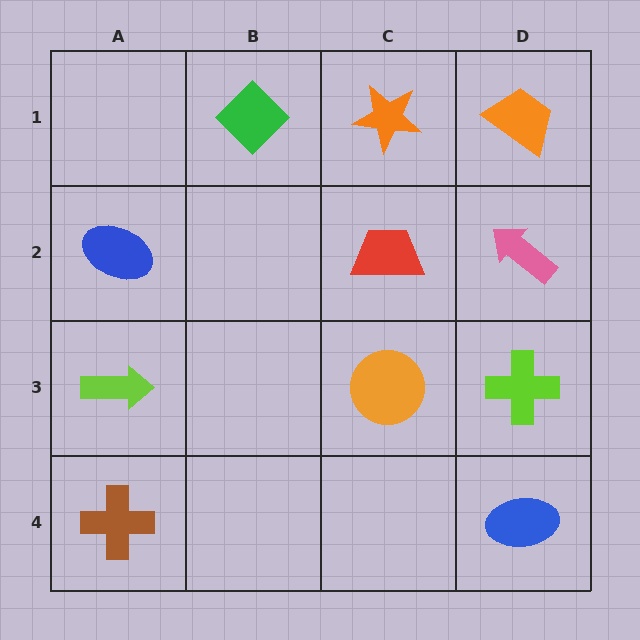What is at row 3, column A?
A lime arrow.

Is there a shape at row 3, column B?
No, that cell is empty.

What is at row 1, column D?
An orange trapezoid.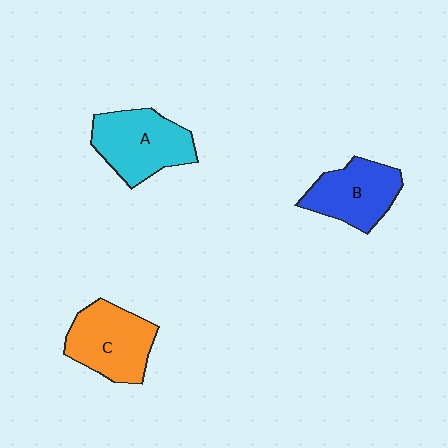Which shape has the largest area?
Shape A (cyan).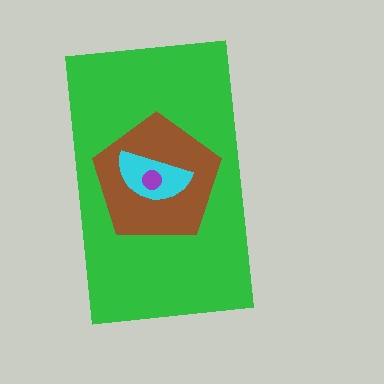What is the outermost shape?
The green rectangle.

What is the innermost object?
The purple circle.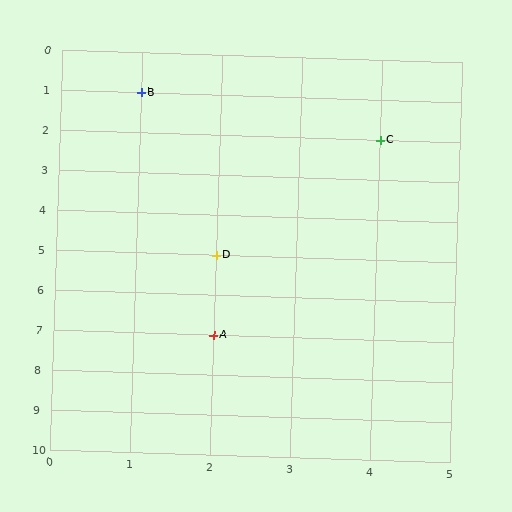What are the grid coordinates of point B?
Point B is at grid coordinates (1, 1).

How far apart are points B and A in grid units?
Points B and A are 1 column and 6 rows apart (about 6.1 grid units diagonally).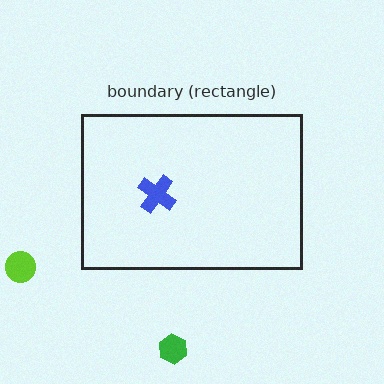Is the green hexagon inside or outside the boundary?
Outside.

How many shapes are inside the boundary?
1 inside, 2 outside.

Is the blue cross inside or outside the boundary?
Inside.